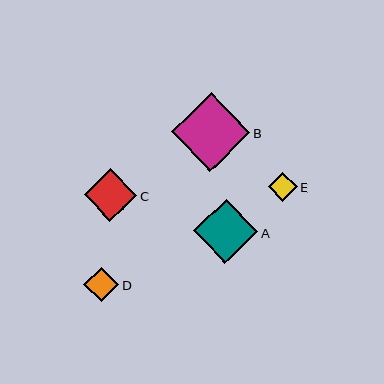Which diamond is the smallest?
Diamond E is the smallest with a size of approximately 29 pixels.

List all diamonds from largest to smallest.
From largest to smallest: B, A, C, D, E.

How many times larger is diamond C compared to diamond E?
Diamond C is approximately 1.8 times the size of diamond E.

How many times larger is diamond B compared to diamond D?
Diamond B is approximately 2.2 times the size of diamond D.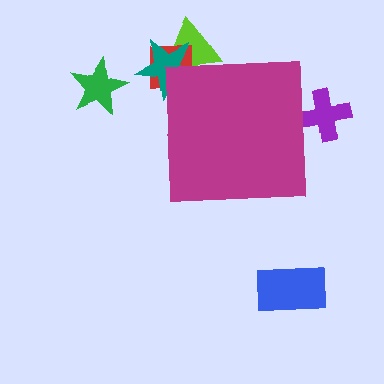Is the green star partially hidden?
No, the green star is fully visible.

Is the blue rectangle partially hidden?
No, the blue rectangle is fully visible.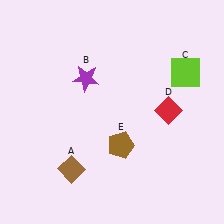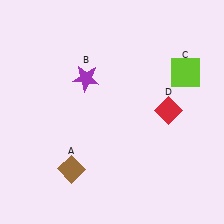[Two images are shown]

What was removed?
The brown pentagon (E) was removed in Image 2.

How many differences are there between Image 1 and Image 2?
There is 1 difference between the two images.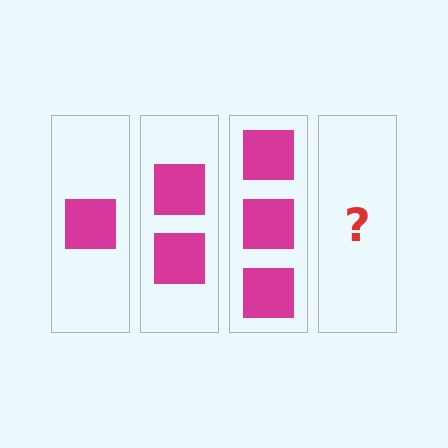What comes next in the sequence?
The next element should be 4 squares.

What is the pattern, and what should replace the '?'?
The pattern is that each step adds one more square. The '?' should be 4 squares.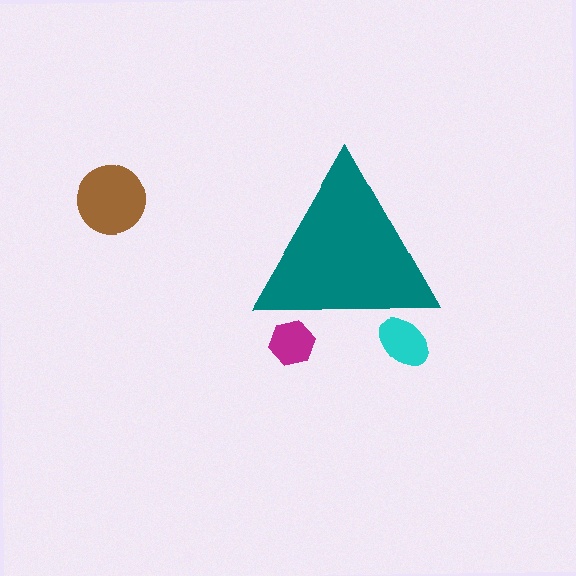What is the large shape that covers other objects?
A teal triangle.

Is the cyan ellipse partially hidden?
Yes, the cyan ellipse is partially hidden behind the teal triangle.